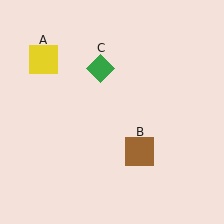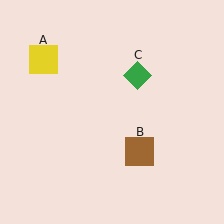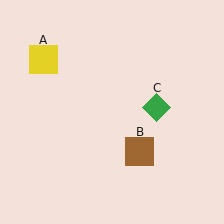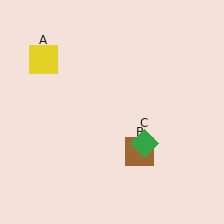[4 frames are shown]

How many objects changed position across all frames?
1 object changed position: green diamond (object C).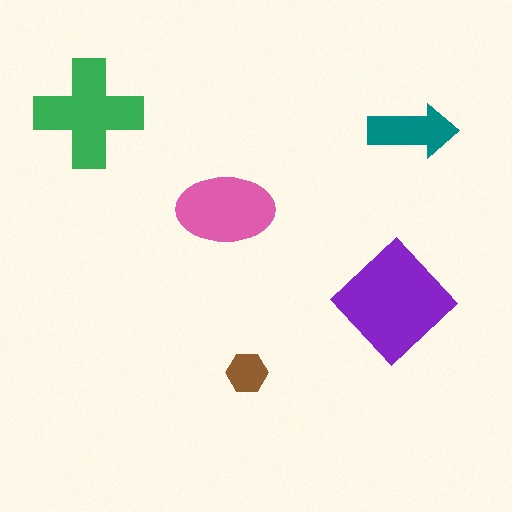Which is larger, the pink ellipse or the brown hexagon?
The pink ellipse.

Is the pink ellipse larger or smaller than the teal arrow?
Larger.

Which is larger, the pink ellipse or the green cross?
The green cross.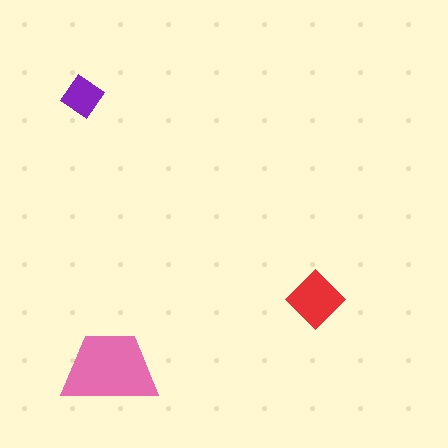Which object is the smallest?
The purple diamond.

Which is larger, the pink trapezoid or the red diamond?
The pink trapezoid.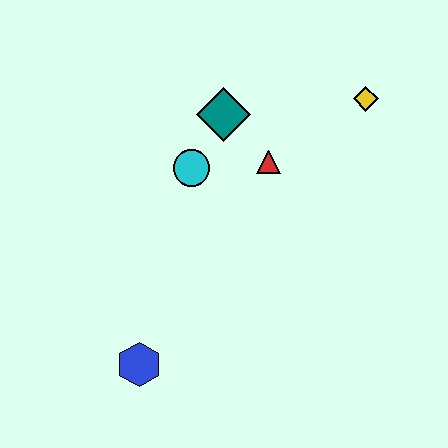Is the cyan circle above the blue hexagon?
Yes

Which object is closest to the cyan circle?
The teal diamond is closest to the cyan circle.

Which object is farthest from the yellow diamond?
The blue hexagon is farthest from the yellow diamond.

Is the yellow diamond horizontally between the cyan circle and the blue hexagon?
No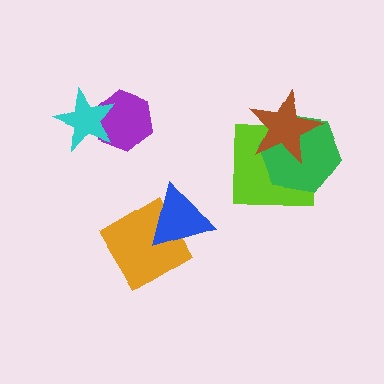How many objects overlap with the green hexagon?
2 objects overlap with the green hexagon.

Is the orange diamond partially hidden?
Yes, it is partially covered by another shape.